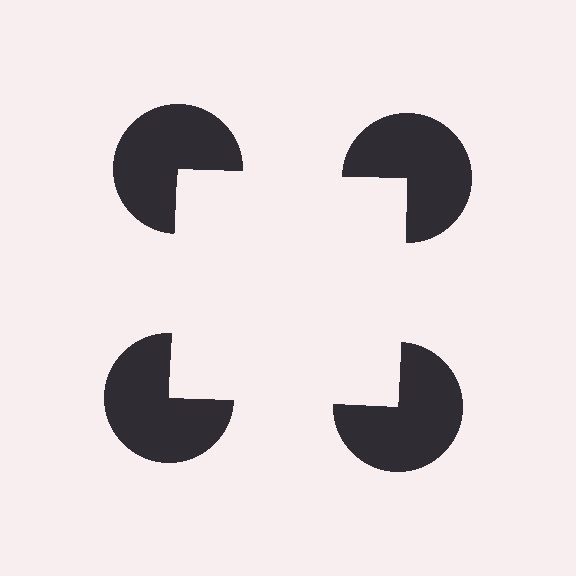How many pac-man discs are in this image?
There are 4 — one at each vertex of the illusory square.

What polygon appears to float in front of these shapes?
An illusory square — its edges are inferred from the aligned wedge cuts in the pac-man discs, not physically drawn.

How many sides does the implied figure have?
4 sides.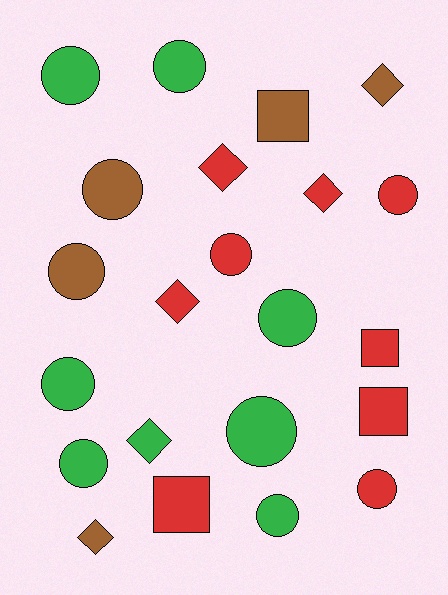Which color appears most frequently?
Red, with 9 objects.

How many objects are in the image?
There are 22 objects.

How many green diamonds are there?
There is 1 green diamond.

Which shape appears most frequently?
Circle, with 12 objects.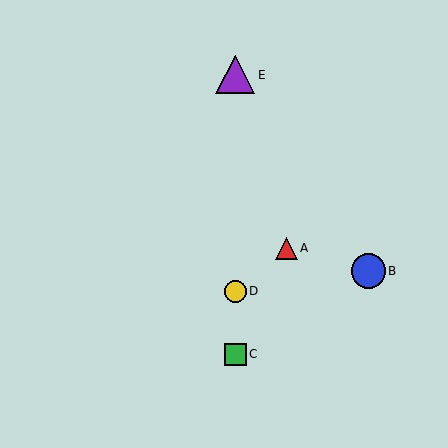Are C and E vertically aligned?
Yes, both are at x≈235.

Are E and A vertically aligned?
No, E is at x≈235 and A is at x≈287.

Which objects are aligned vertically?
Objects C, D, E are aligned vertically.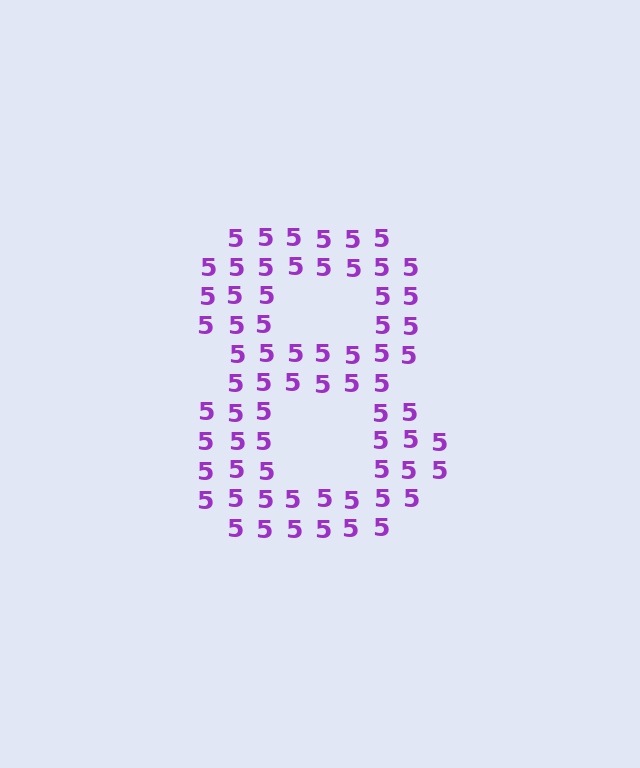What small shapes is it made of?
It is made of small digit 5's.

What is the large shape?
The large shape is the digit 8.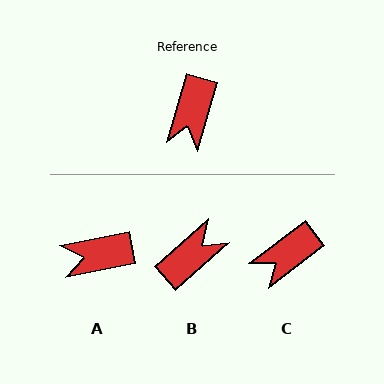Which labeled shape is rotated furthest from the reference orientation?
B, about 148 degrees away.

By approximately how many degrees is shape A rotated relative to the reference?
Approximately 63 degrees clockwise.